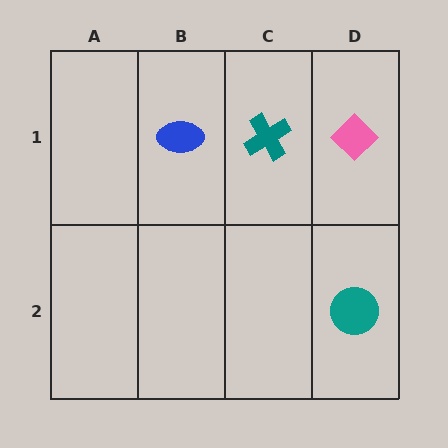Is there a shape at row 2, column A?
No, that cell is empty.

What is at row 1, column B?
A blue ellipse.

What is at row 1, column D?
A pink diamond.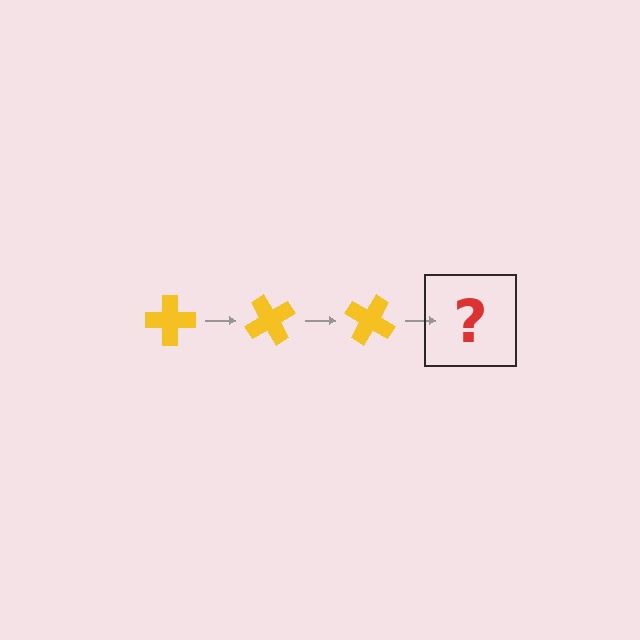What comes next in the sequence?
The next element should be a yellow cross rotated 180 degrees.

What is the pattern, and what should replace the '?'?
The pattern is that the cross rotates 60 degrees each step. The '?' should be a yellow cross rotated 180 degrees.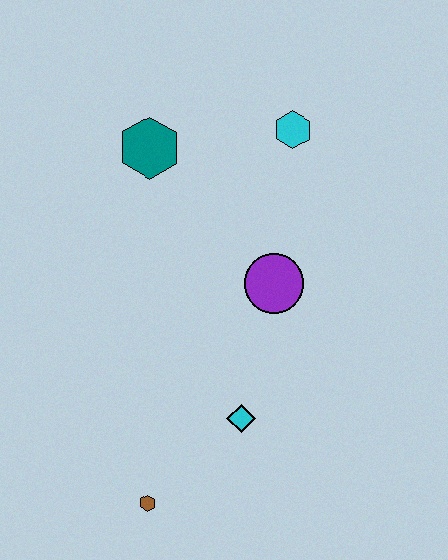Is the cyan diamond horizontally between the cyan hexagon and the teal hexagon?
Yes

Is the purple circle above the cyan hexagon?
No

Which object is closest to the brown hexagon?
The cyan diamond is closest to the brown hexagon.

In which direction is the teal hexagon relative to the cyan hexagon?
The teal hexagon is to the left of the cyan hexagon.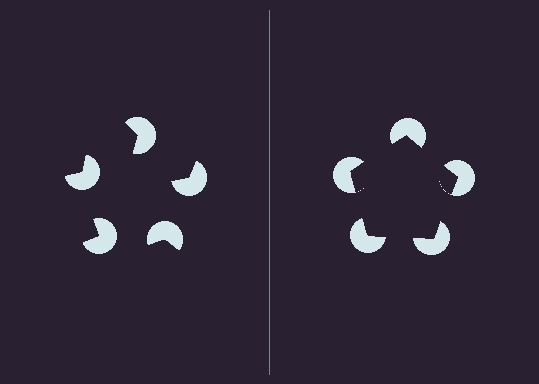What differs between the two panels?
The pac-man discs are positioned identically on both sides; only the wedge orientations differ. On the right they align to a pentagon; on the left they are misaligned.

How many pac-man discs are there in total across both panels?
10 — 5 on each side.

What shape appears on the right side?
An illusory pentagon.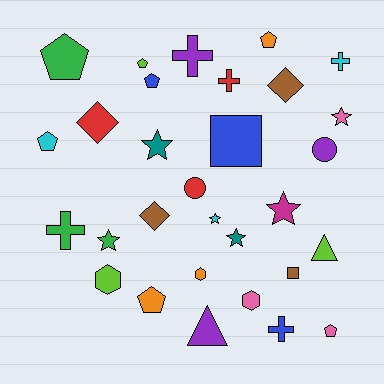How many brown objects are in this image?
There are 3 brown objects.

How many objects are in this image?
There are 30 objects.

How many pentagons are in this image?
There are 7 pentagons.